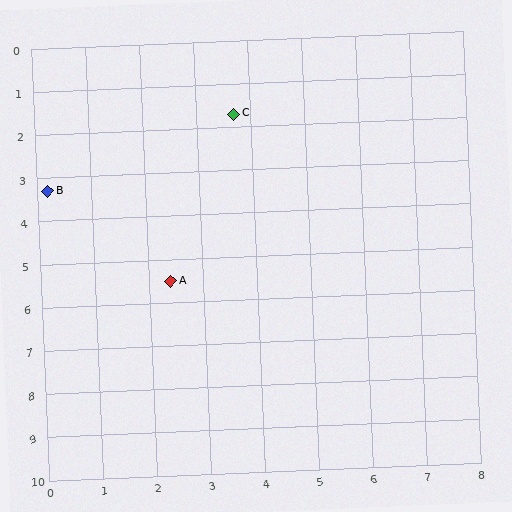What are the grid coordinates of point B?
Point B is at approximately (0.2, 3.3).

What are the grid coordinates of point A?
Point A is at approximately (2.4, 5.5).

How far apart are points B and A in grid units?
Points B and A are about 3.1 grid units apart.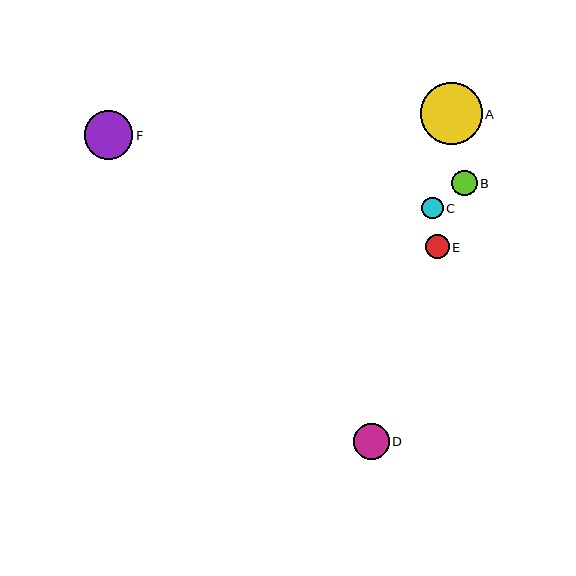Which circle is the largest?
Circle A is the largest with a size of approximately 62 pixels.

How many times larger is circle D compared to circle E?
Circle D is approximately 1.5 times the size of circle E.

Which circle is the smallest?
Circle C is the smallest with a size of approximately 22 pixels.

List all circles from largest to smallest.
From largest to smallest: A, F, D, B, E, C.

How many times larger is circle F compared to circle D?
Circle F is approximately 1.4 times the size of circle D.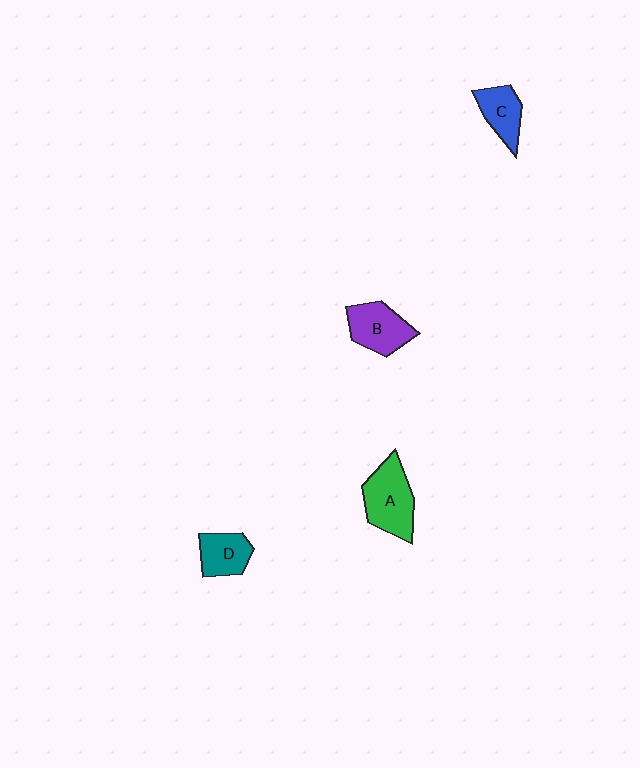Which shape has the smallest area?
Shape C (blue).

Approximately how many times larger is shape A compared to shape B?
Approximately 1.2 times.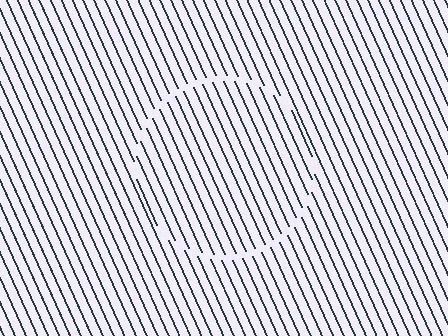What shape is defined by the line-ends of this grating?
An illusory circle. The interior of the shape contains the same grating, shifted by half a period — the contour is defined by the phase discontinuity where line-ends from the inner and outer gratings abut.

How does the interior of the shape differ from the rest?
The interior of the shape contains the same grating, shifted by half a period — the contour is defined by the phase discontinuity where line-ends from the inner and outer gratings abut.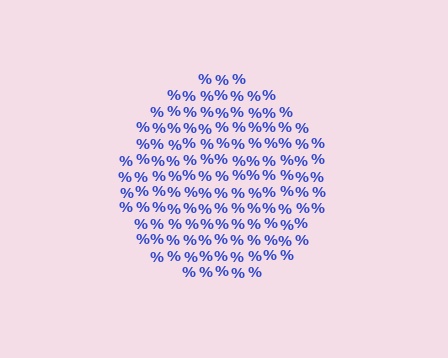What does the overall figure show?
The overall figure shows a circle.